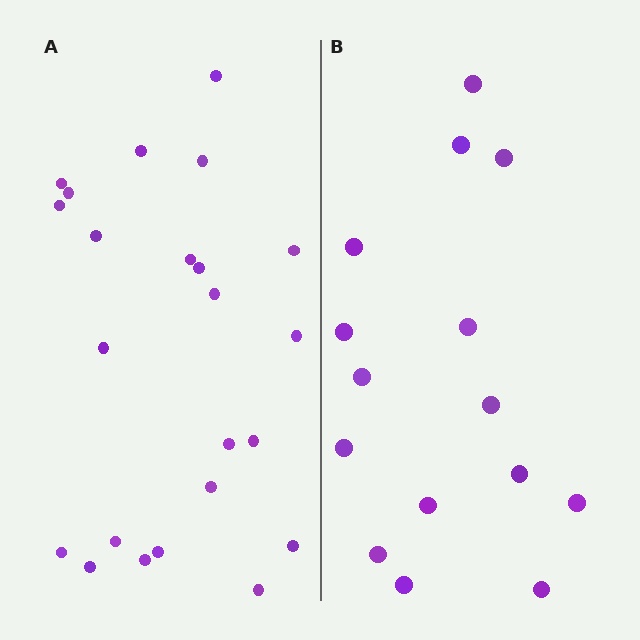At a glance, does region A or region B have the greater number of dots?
Region A (the left region) has more dots.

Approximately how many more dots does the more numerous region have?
Region A has roughly 8 or so more dots than region B.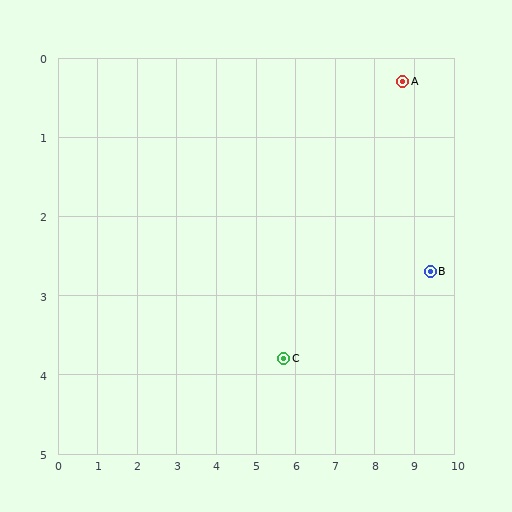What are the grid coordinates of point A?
Point A is at approximately (8.7, 0.3).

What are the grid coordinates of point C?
Point C is at approximately (5.7, 3.8).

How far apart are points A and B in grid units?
Points A and B are about 2.5 grid units apart.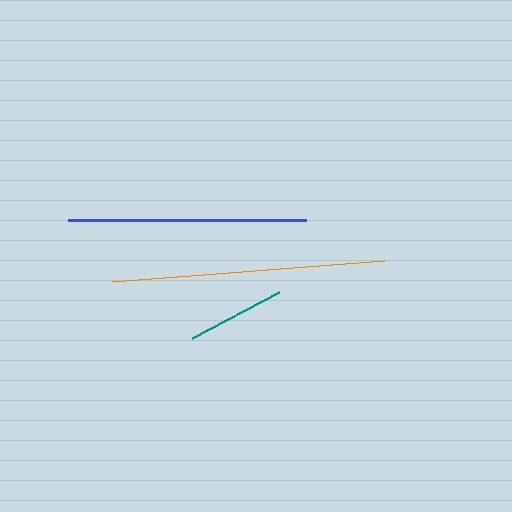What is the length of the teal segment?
The teal segment is approximately 99 pixels long.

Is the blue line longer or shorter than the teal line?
The blue line is longer than the teal line.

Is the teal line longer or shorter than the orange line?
The orange line is longer than the teal line.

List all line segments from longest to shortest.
From longest to shortest: orange, blue, teal.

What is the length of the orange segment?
The orange segment is approximately 273 pixels long.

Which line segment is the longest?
The orange line is the longest at approximately 273 pixels.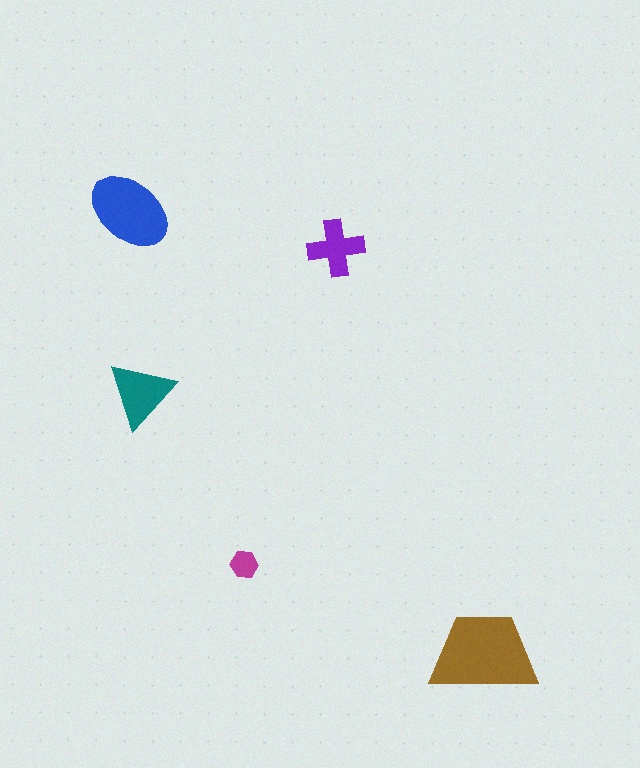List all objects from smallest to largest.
The magenta hexagon, the purple cross, the teal triangle, the blue ellipse, the brown trapezoid.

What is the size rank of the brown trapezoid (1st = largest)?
1st.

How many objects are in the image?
There are 5 objects in the image.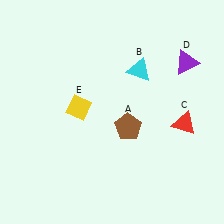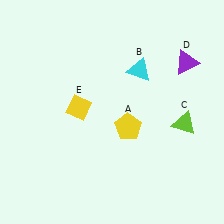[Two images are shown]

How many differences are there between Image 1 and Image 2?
There are 2 differences between the two images.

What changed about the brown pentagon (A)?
In Image 1, A is brown. In Image 2, it changed to yellow.